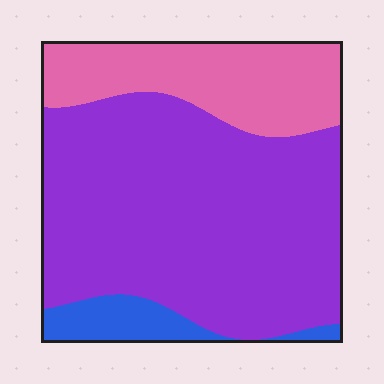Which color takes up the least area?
Blue, at roughly 10%.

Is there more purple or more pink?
Purple.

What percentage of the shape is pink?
Pink covers roughly 25% of the shape.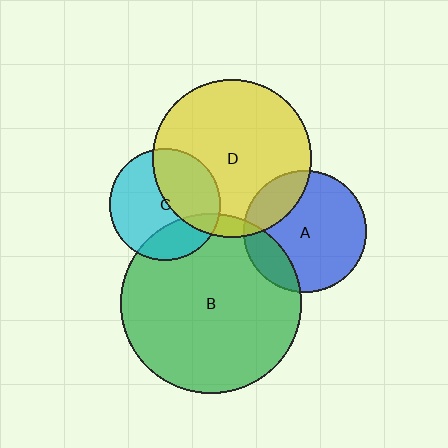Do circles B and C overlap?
Yes.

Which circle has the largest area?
Circle B (green).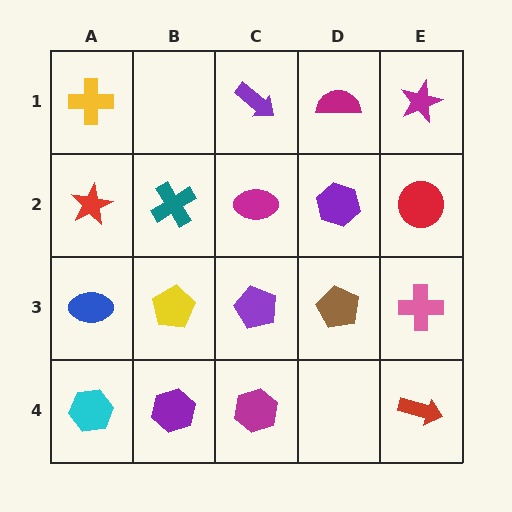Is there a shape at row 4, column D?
No, that cell is empty.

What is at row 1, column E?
A magenta star.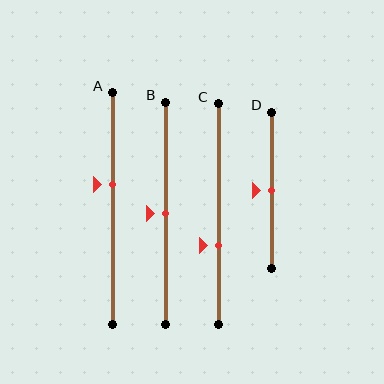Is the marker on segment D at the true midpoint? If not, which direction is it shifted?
Yes, the marker on segment D is at the true midpoint.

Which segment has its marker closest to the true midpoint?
Segment B has its marker closest to the true midpoint.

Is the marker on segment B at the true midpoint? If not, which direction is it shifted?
Yes, the marker on segment B is at the true midpoint.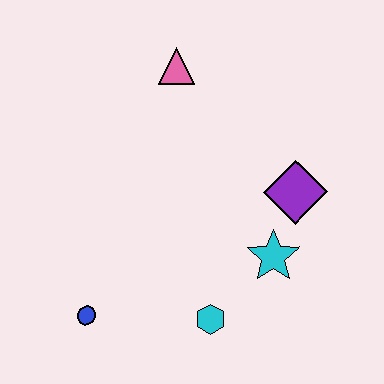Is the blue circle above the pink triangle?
No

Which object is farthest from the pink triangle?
The blue circle is farthest from the pink triangle.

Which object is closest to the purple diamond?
The cyan star is closest to the purple diamond.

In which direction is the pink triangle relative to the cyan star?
The pink triangle is above the cyan star.